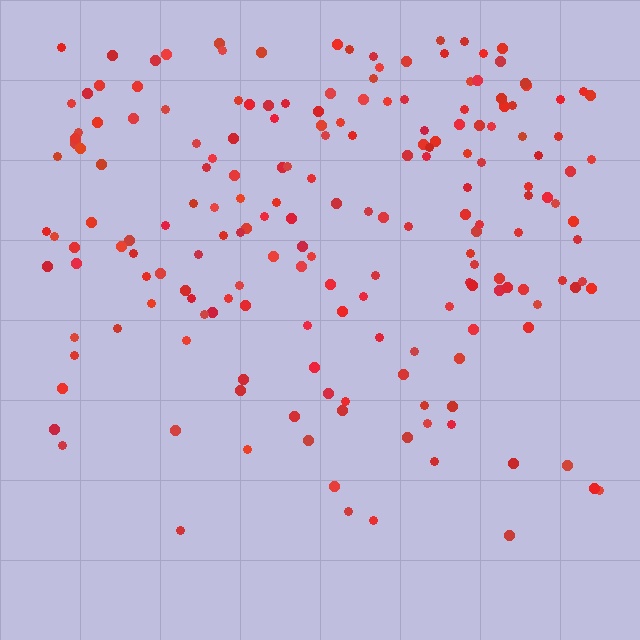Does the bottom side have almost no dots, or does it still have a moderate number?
Still a moderate number, just noticeably fewer than the top.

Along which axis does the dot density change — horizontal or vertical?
Vertical.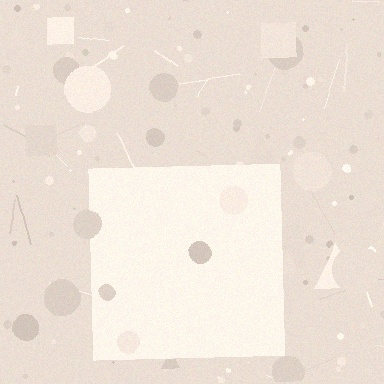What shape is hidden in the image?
A square is hidden in the image.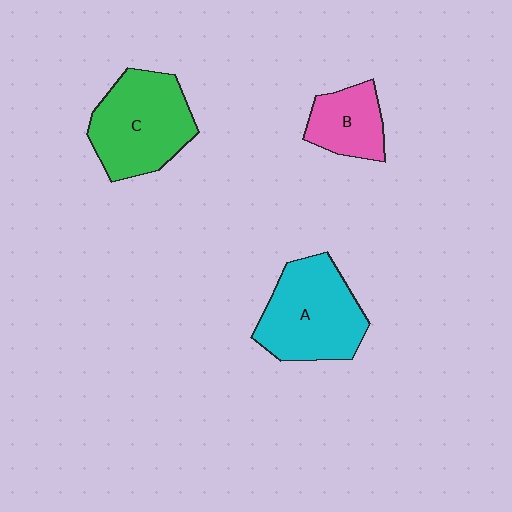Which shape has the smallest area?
Shape B (pink).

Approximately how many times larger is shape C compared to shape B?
Approximately 1.8 times.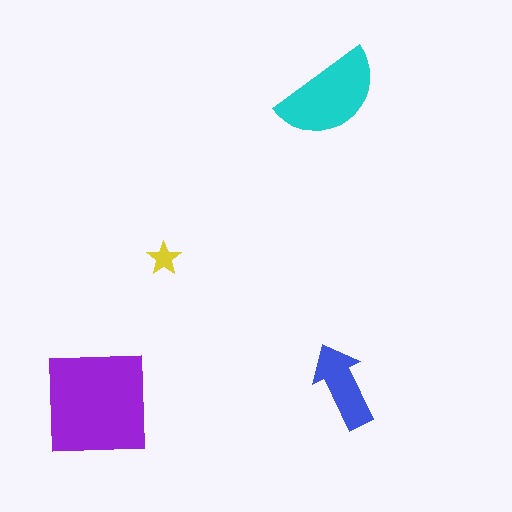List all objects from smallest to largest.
The yellow star, the blue arrow, the cyan semicircle, the purple square.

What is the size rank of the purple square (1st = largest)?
1st.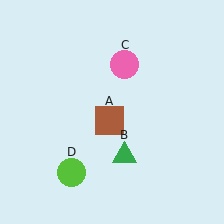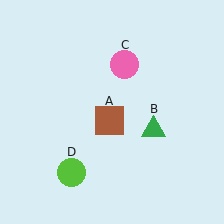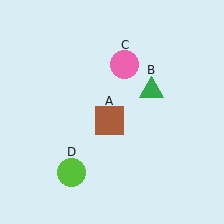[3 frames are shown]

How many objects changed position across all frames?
1 object changed position: green triangle (object B).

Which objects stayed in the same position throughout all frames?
Brown square (object A) and pink circle (object C) and lime circle (object D) remained stationary.